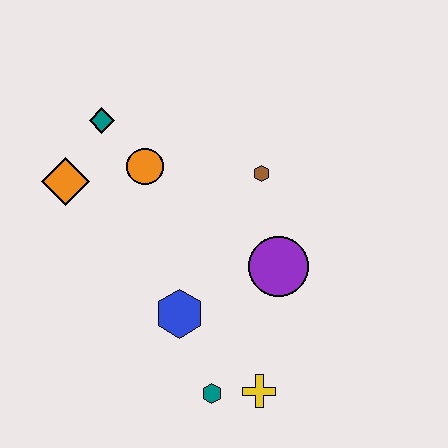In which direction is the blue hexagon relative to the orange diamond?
The blue hexagon is below the orange diamond.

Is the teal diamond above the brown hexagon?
Yes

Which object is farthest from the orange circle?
The yellow cross is farthest from the orange circle.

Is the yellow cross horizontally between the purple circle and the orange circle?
Yes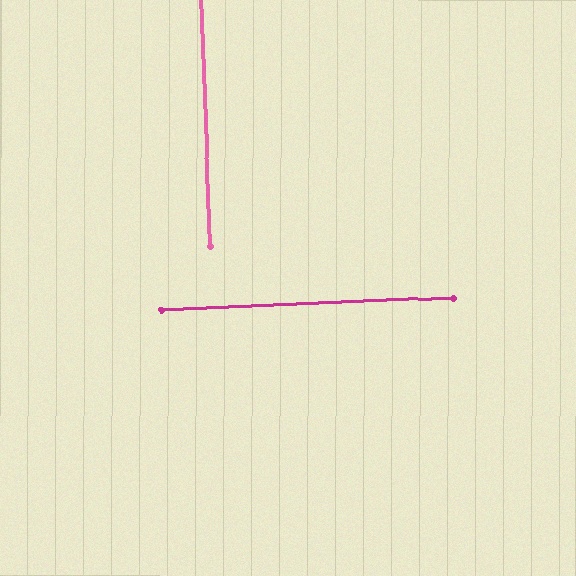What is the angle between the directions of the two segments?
Approximately 90 degrees.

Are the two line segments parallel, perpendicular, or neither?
Perpendicular — they meet at approximately 90°.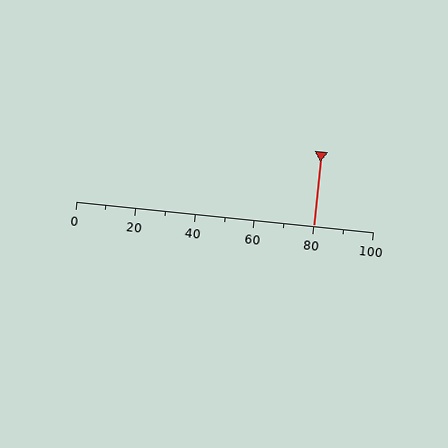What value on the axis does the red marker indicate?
The marker indicates approximately 80.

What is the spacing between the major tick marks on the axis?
The major ticks are spaced 20 apart.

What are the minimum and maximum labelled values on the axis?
The axis runs from 0 to 100.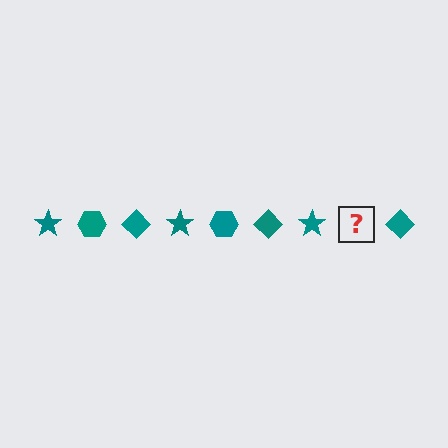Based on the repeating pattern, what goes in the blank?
The blank should be a teal hexagon.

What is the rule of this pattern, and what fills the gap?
The rule is that the pattern cycles through star, hexagon, diamond shapes in teal. The gap should be filled with a teal hexagon.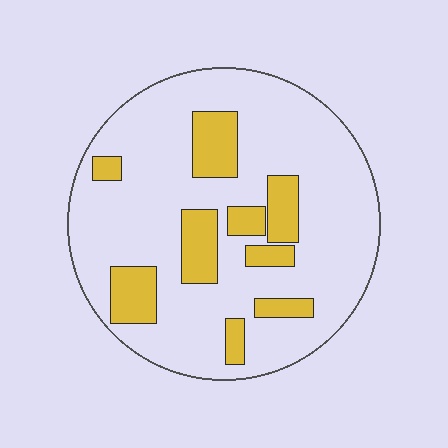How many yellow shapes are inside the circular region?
9.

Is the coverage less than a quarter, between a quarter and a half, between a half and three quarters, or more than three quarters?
Less than a quarter.